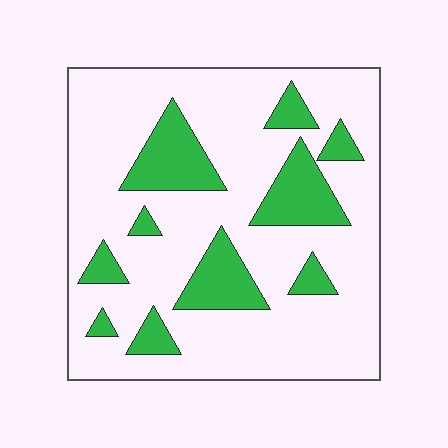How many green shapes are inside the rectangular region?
10.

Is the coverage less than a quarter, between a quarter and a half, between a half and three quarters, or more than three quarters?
Less than a quarter.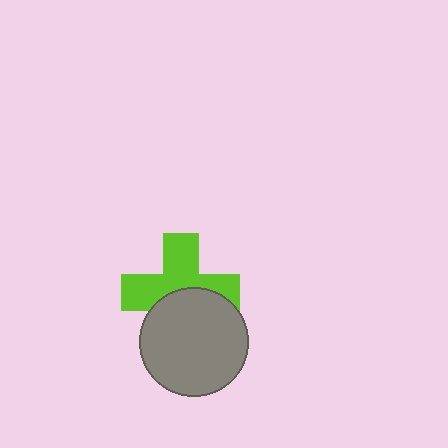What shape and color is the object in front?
The object in front is a gray circle.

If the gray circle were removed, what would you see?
You would see the complete lime cross.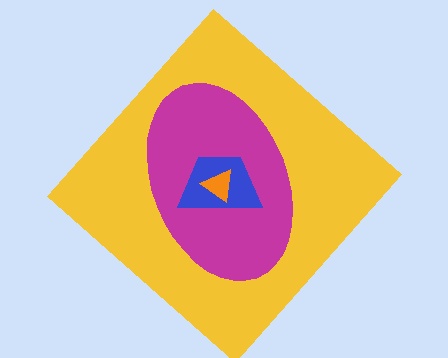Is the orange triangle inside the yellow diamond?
Yes.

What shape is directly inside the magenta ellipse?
The blue trapezoid.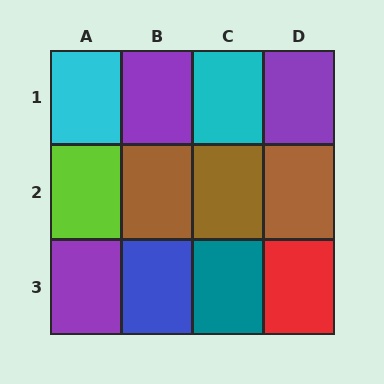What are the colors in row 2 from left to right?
Lime, brown, brown, brown.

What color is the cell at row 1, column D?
Purple.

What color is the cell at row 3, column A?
Purple.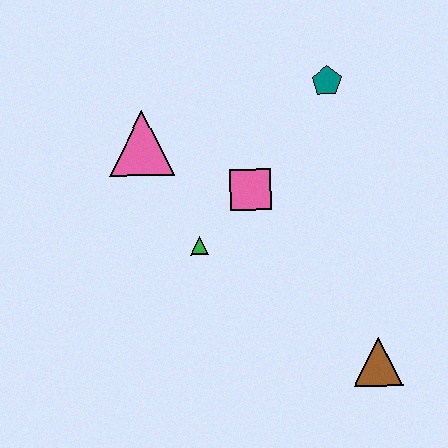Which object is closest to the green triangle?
The pink square is closest to the green triangle.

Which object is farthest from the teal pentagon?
The brown triangle is farthest from the teal pentagon.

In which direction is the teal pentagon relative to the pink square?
The teal pentagon is above the pink square.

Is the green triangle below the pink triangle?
Yes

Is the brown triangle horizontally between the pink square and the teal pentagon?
No